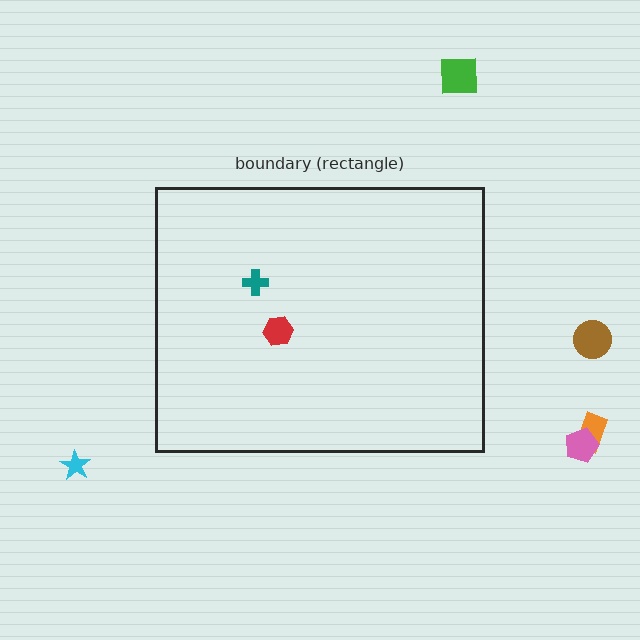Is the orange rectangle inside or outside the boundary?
Outside.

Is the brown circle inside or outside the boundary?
Outside.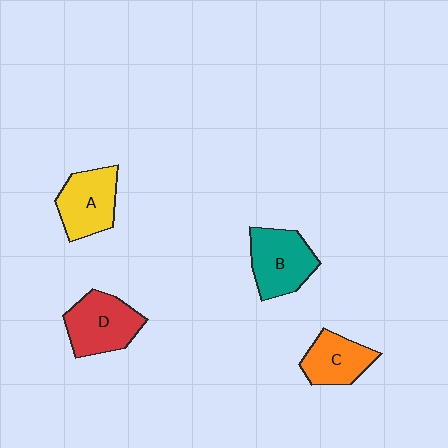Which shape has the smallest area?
Shape C (orange).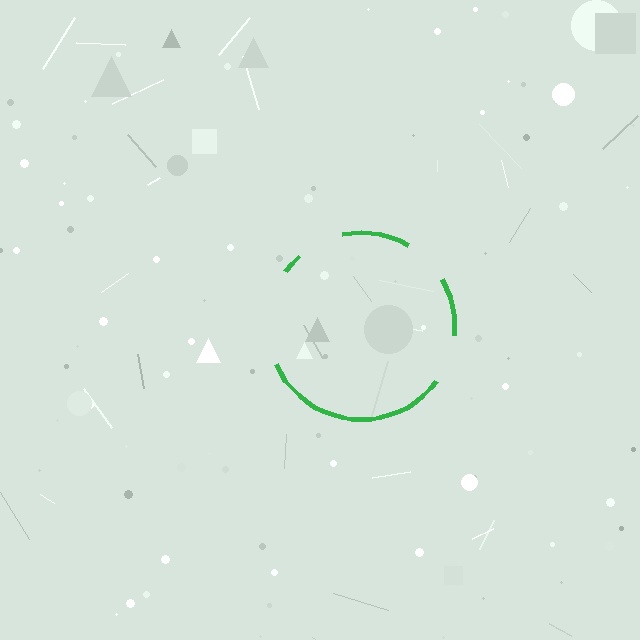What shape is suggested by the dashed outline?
The dashed outline suggests a circle.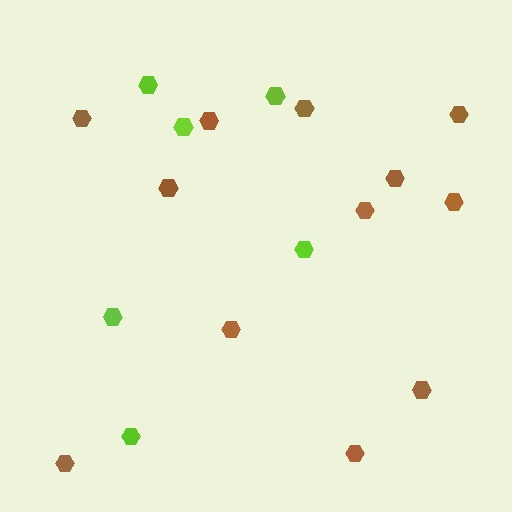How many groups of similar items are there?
There are 2 groups: one group of lime hexagons (6) and one group of brown hexagons (12).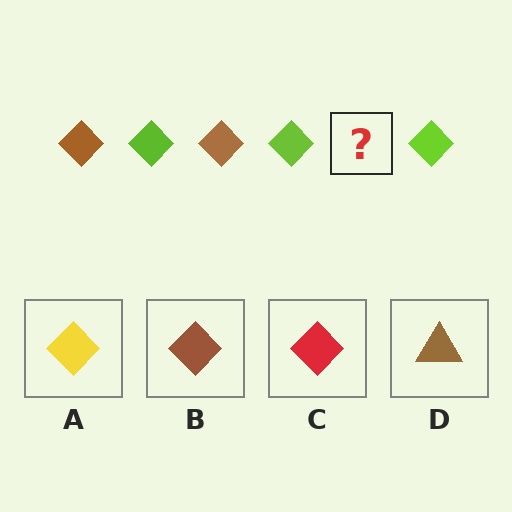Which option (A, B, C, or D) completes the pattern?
B.